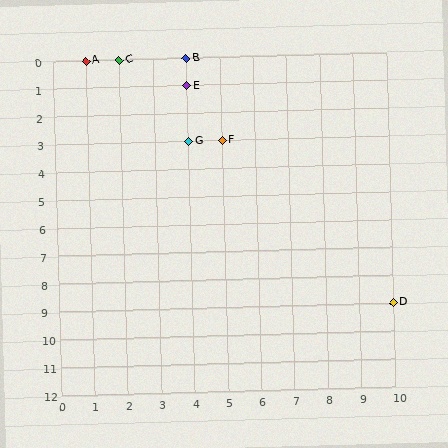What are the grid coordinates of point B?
Point B is at grid coordinates (4, 0).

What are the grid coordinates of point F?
Point F is at grid coordinates (5, 3).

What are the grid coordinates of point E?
Point E is at grid coordinates (4, 1).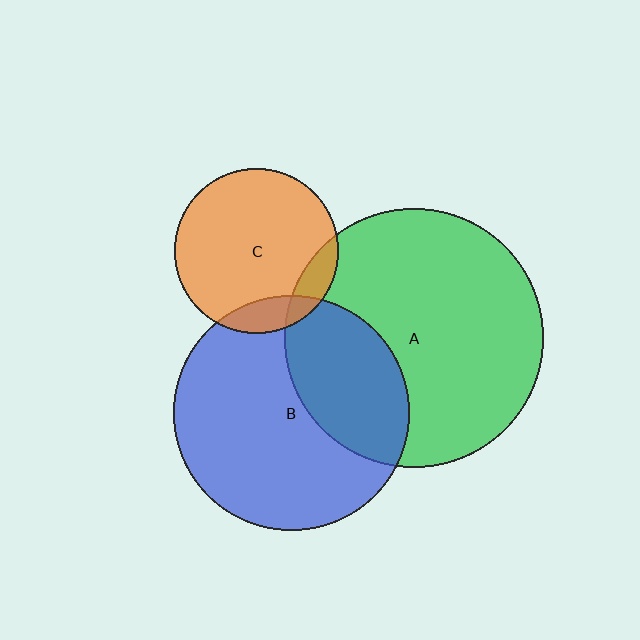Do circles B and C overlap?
Yes.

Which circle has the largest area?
Circle A (green).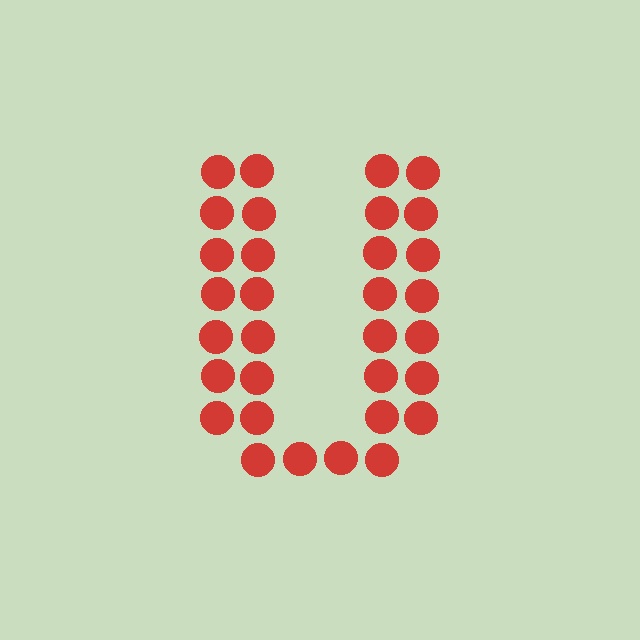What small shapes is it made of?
It is made of small circles.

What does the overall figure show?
The overall figure shows the letter U.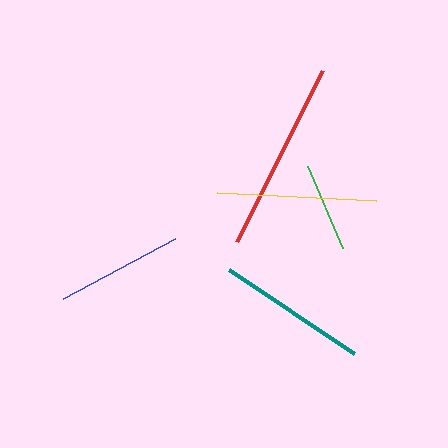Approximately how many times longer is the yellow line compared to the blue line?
The yellow line is approximately 1.3 times the length of the blue line.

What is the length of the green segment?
The green segment is approximately 89 pixels long.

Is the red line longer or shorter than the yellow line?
The red line is longer than the yellow line.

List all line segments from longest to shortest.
From longest to shortest: red, yellow, teal, blue, green.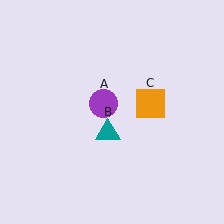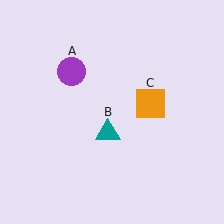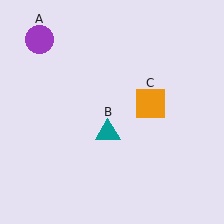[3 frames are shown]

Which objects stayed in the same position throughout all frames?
Teal triangle (object B) and orange square (object C) remained stationary.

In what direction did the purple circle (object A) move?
The purple circle (object A) moved up and to the left.